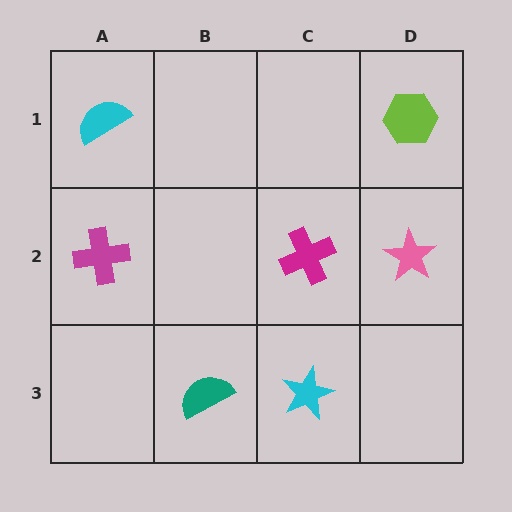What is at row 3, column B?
A teal semicircle.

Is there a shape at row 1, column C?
No, that cell is empty.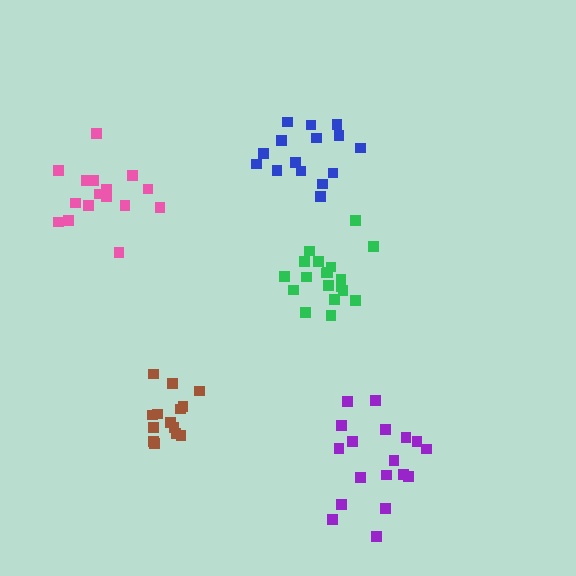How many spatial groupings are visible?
There are 5 spatial groupings.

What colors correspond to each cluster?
The clusters are colored: pink, blue, brown, green, purple.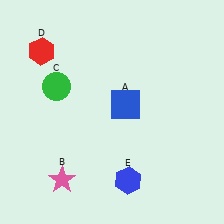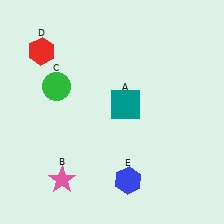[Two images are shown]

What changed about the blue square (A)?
In Image 1, A is blue. In Image 2, it changed to teal.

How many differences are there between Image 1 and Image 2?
There is 1 difference between the two images.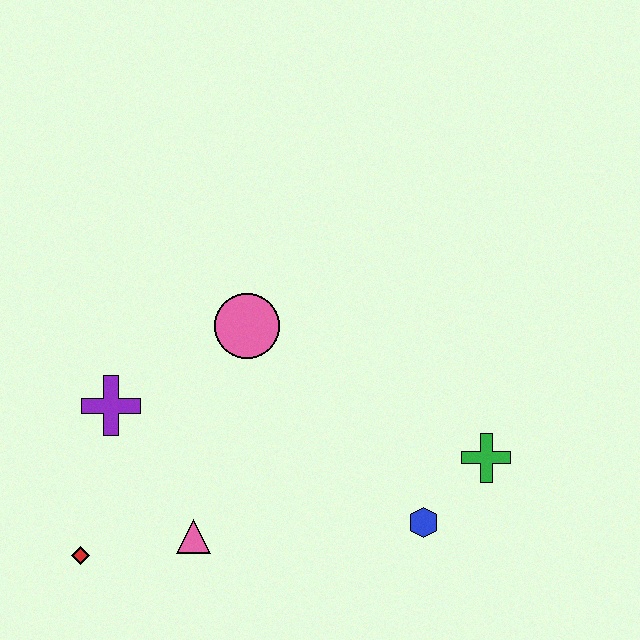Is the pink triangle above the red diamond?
Yes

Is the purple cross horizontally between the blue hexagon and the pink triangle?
No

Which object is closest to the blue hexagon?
The green cross is closest to the blue hexagon.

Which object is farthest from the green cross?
The red diamond is farthest from the green cross.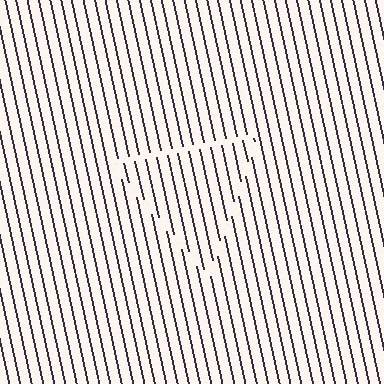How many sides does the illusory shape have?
3 sides — the line-ends trace a triangle.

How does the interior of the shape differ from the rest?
The interior of the shape contains the same grating, shifted by half a period — the contour is defined by the phase discontinuity where line-ends from the inner and outer gratings abut.